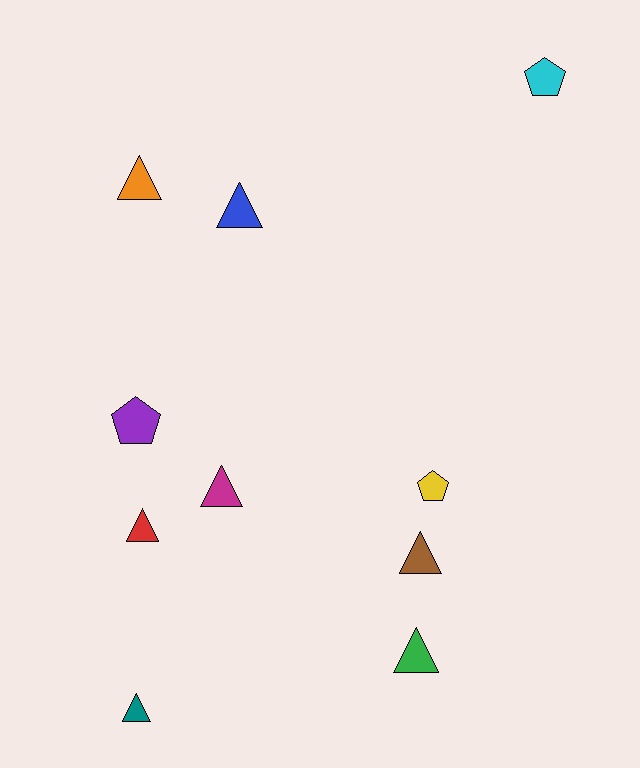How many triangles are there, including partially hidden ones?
There are 7 triangles.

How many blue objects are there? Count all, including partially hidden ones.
There is 1 blue object.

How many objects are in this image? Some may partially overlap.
There are 10 objects.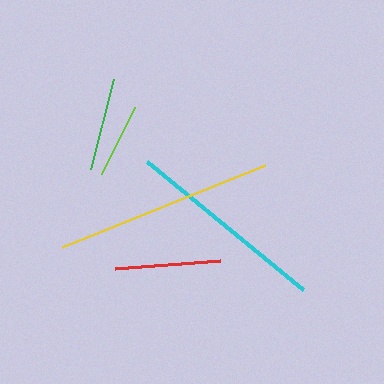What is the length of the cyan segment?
The cyan segment is approximately 202 pixels long.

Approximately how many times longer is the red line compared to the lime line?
The red line is approximately 1.4 times the length of the lime line.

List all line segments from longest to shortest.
From longest to shortest: yellow, cyan, red, green, lime.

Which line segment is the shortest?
The lime line is the shortest at approximately 75 pixels.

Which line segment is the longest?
The yellow line is the longest at approximately 219 pixels.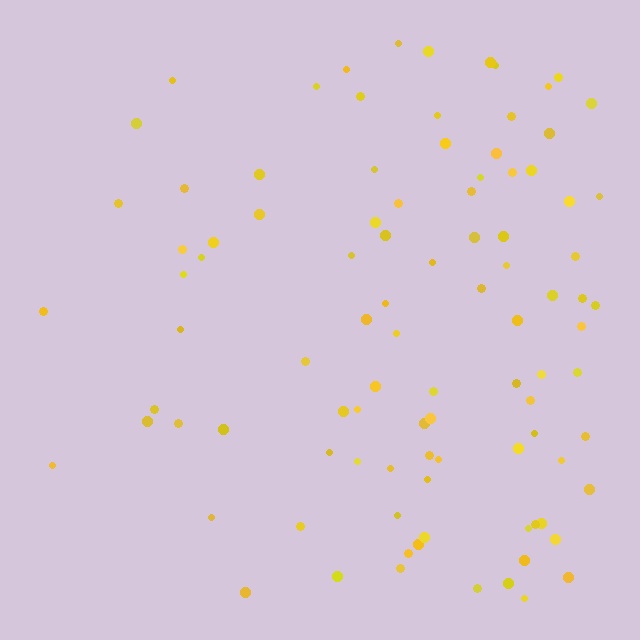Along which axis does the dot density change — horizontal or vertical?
Horizontal.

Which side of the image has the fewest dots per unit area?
The left.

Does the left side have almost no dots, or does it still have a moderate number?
Still a moderate number, just noticeably fewer than the right.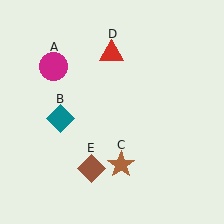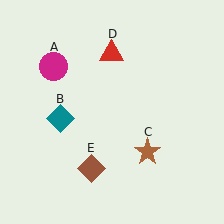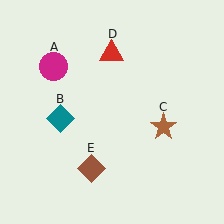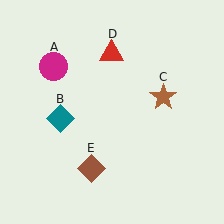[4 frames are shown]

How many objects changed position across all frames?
1 object changed position: brown star (object C).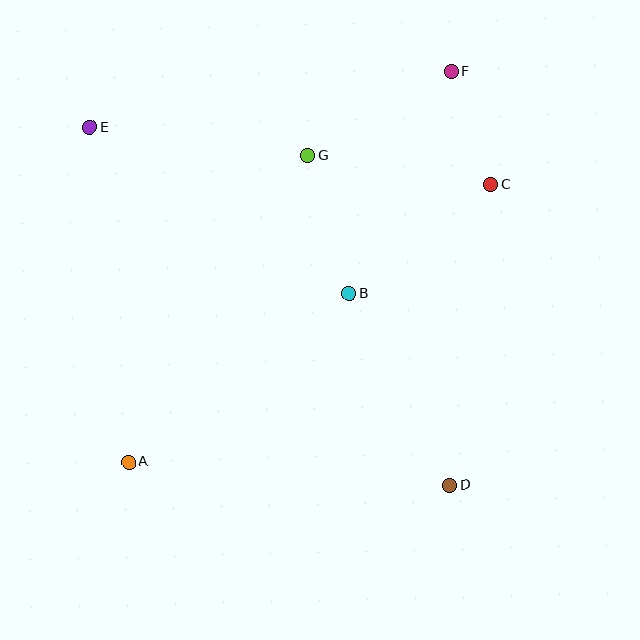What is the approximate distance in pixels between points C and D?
The distance between C and D is approximately 303 pixels.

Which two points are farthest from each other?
Points D and E are farthest from each other.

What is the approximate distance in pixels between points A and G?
The distance between A and G is approximately 355 pixels.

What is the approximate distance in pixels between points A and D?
The distance between A and D is approximately 322 pixels.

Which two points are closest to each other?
Points C and F are closest to each other.